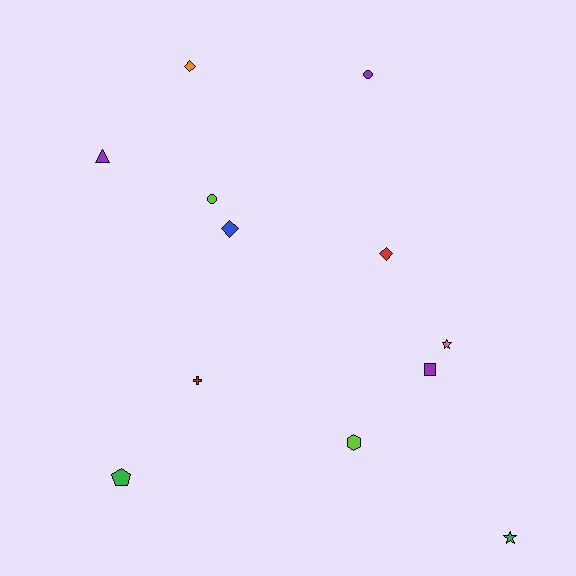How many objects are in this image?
There are 12 objects.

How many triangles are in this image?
There is 1 triangle.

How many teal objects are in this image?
There are no teal objects.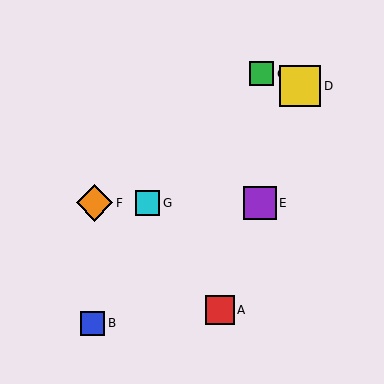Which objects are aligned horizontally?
Objects E, F, G are aligned horizontally.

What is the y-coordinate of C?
Object C is at y≈74.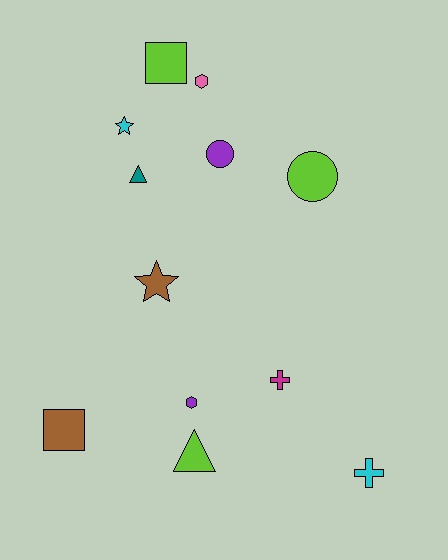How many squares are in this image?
There are 2 squares.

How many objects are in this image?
There are 12 objects.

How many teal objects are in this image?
There is 1 teal object.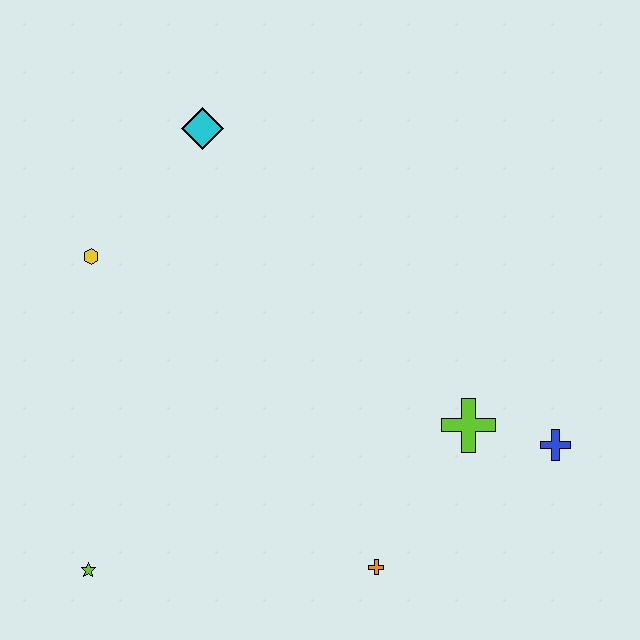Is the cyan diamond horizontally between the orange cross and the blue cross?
No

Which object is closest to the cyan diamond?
The yellow hexagon is closest to the cyan diamond.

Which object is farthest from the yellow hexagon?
The blue cross is farthest from the yellow hexagon.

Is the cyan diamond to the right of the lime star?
Yes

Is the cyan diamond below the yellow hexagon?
No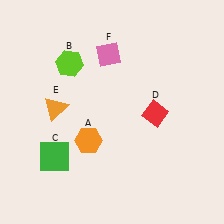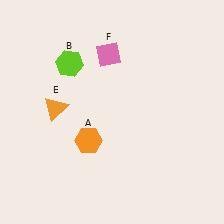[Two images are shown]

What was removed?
The red diamond (D), the green square (C) were removed in Image 2.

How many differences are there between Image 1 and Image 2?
There are 2 differences between the two images.